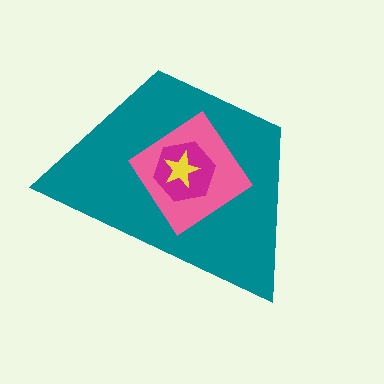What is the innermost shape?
The yellow star.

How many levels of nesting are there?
4.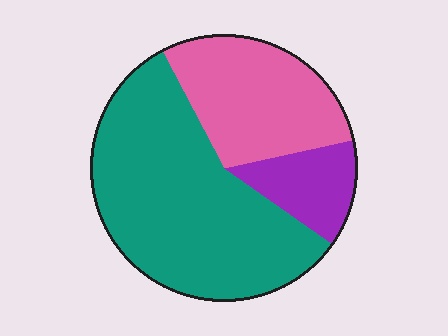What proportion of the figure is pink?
Pink covers around 30% of the figure.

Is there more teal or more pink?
Teal.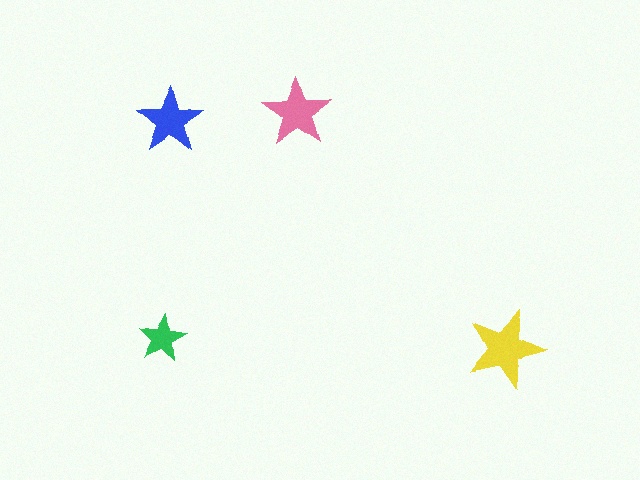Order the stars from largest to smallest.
the yellow one, the pink one, the blue one, the green one.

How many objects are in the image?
There are 4 objects in the image.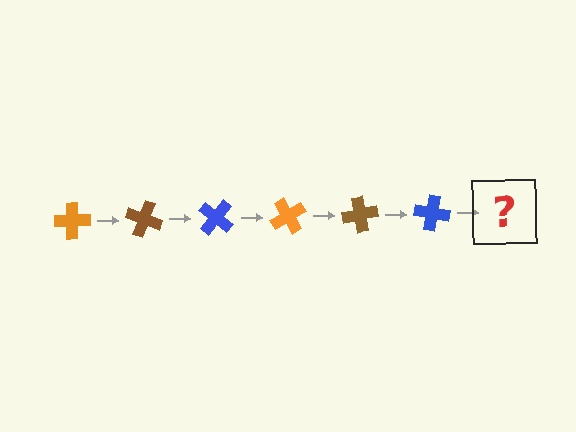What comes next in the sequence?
The next element should be an orange cross, rotated 120 degrees from the start.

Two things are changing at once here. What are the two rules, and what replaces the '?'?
The two rules are that it rotates 20 degrees each step and the color cycles through orange, brown, and blue. The '?' should be an orange cross, rotated 120 degrees from the start.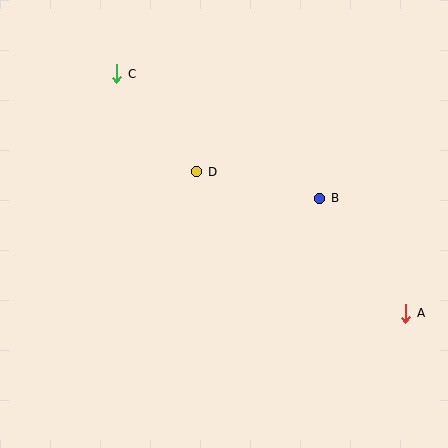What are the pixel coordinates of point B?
Point B is at (320, 198).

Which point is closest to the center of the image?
Point D at (197, 172) is closest to the center.